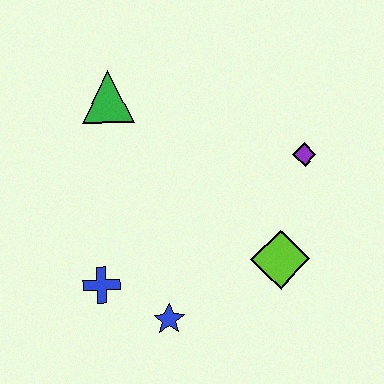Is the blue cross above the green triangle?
No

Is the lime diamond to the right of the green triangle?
Yes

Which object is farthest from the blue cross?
The purple diamond is farthest from the blue cross.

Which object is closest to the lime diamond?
The purple diamond is closest to the lime diamond.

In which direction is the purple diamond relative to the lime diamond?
The purple diamond is above the lime diamond.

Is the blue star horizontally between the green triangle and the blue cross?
No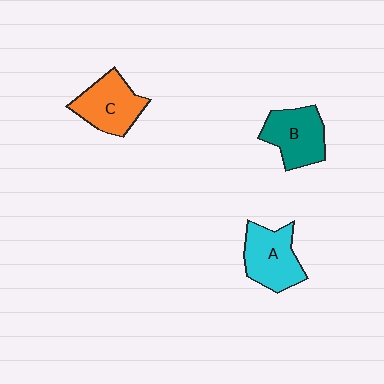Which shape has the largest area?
Shape A (cyan).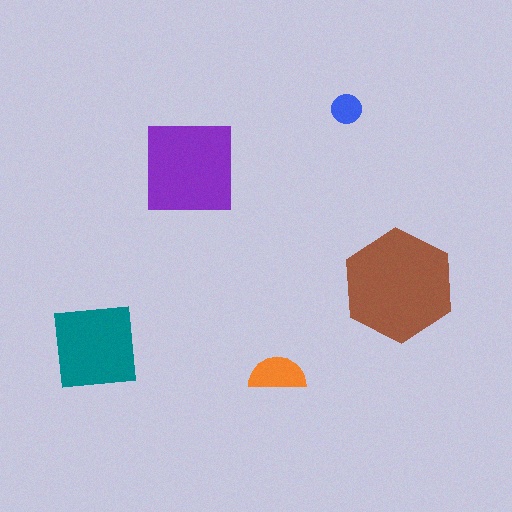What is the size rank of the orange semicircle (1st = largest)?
4th.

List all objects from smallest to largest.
The blue circle, the orange semicircle, the teal square, the purple square, the brown hexagon.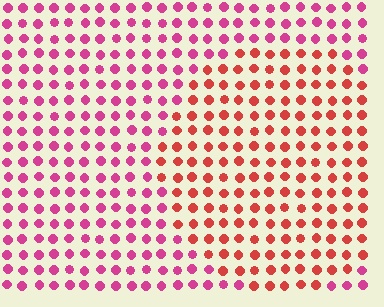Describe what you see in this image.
The image is filled with small magenta elements in a uniform arrangement. A circle-shaped region is visible where the elements are tinted to a slightly different hue, forming a subtle color boundary.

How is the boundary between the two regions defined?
The boundary is defined purely by a slight shift in hue (about 35 degrees). Spacing, size, and orientation are identical on both sides.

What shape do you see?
I see a circle.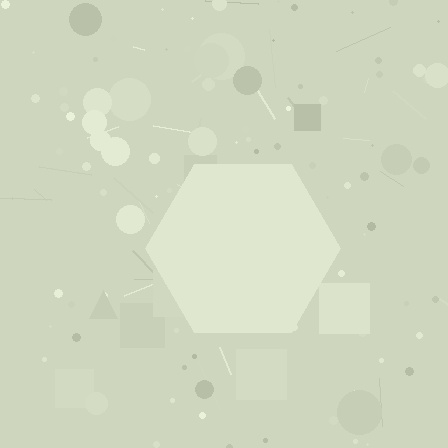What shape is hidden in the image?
A hexagon is hidden in the image.